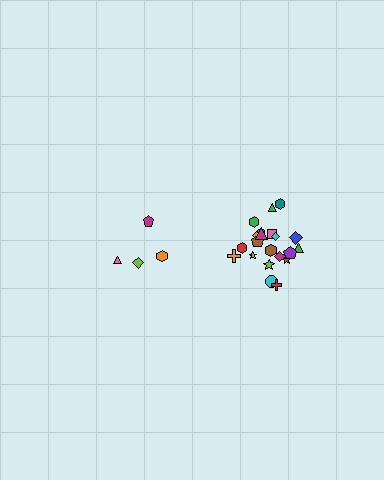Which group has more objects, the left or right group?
The right group.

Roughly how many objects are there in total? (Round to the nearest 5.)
Roughly 25 objects in total.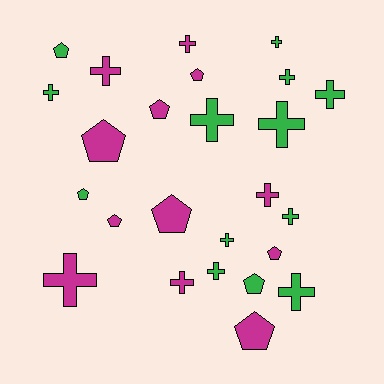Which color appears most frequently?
Green, with 13 objects.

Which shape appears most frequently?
Cross, with 15 objects.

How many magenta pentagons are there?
There are 7 magenta pentagons.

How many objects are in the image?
There are 25 objects.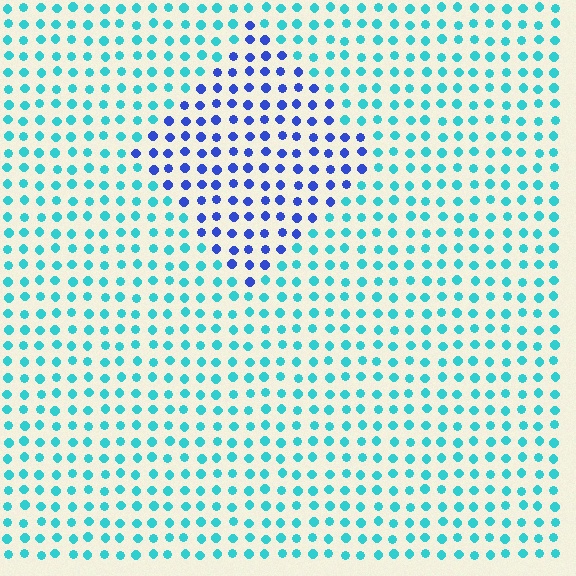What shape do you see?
I see a diamond.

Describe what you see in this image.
The image is filled with small cyan elements in a uniform arrangement. A diamond-shaped region is visible where the elements are tinted to a slightly different hue, forming a subtle color boundary.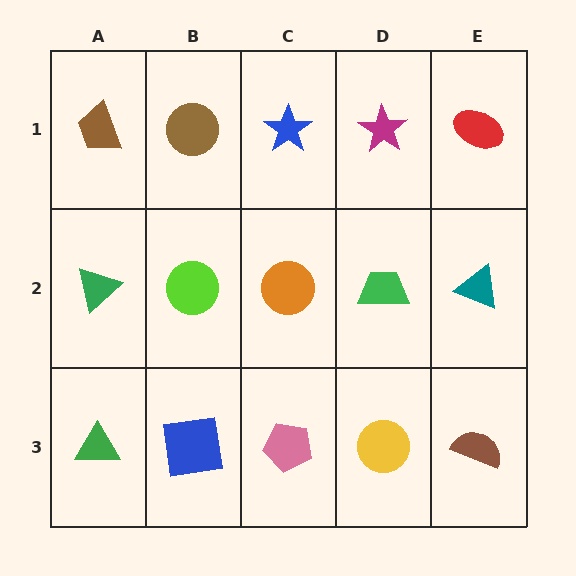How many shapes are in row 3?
5 shapes.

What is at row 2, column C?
An orange circle.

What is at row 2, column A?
A green triangle.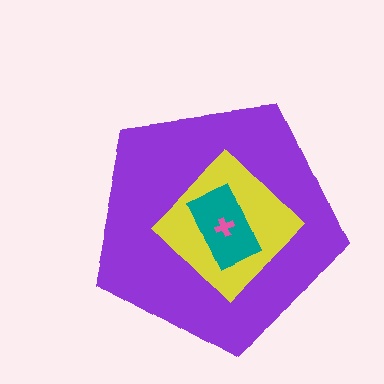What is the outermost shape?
The purple pentagon.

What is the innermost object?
The pink cross.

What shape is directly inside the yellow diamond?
The teal rectangle.